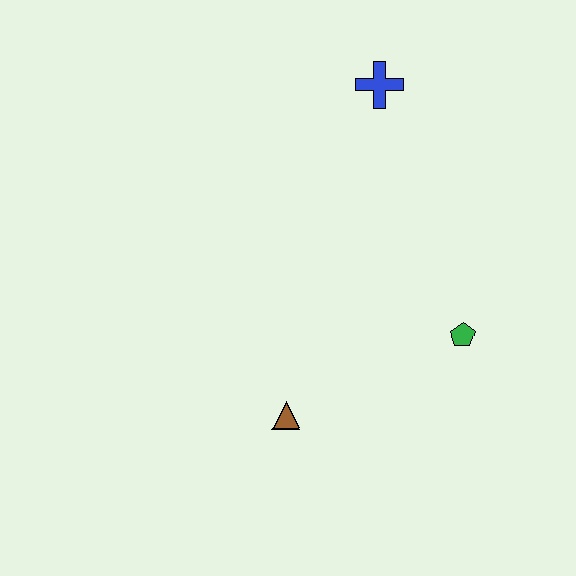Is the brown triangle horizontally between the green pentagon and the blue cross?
No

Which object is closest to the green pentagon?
The brown triangle is closest to the green pentagon.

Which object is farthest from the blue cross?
The brown triangle is farthest from the blue cross.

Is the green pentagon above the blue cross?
No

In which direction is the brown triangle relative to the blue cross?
The brown triangle is below the blue cross.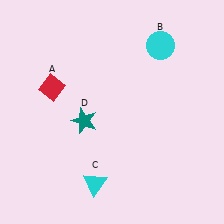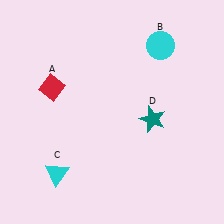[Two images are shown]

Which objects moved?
The objects that moved are: the cyan triangle (C), the teal star (D).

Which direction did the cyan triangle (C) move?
The cyan triangle (C) moved left.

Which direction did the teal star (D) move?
The teal star (D) moved right.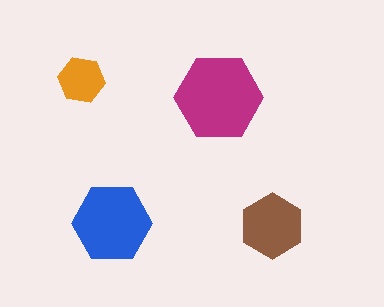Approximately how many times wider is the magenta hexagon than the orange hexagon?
About 2 times wider.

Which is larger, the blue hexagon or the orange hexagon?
The blue one.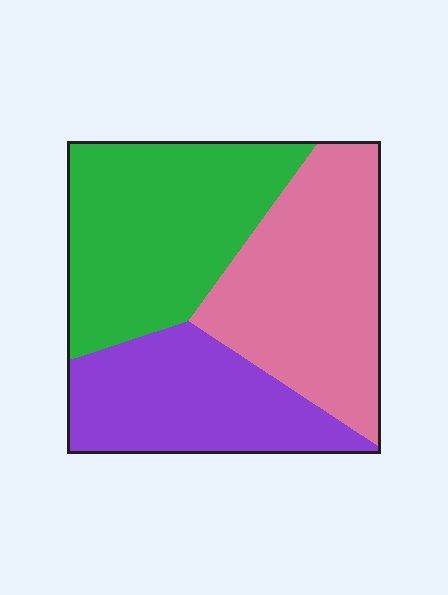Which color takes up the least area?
Purple, at roughly 30%.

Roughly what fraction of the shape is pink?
Pink takes up about three eighths (3/8) of the shape.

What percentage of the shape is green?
Green takes up between a quarter and a half of the shape.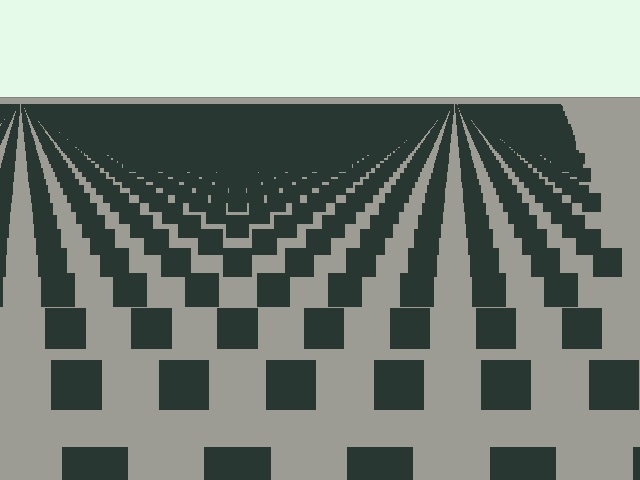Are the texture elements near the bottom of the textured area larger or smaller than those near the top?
Larger. Near the bottom, elements are closer to the viewer and appear at a bigger on-screen size.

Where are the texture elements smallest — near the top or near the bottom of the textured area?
Near the top.